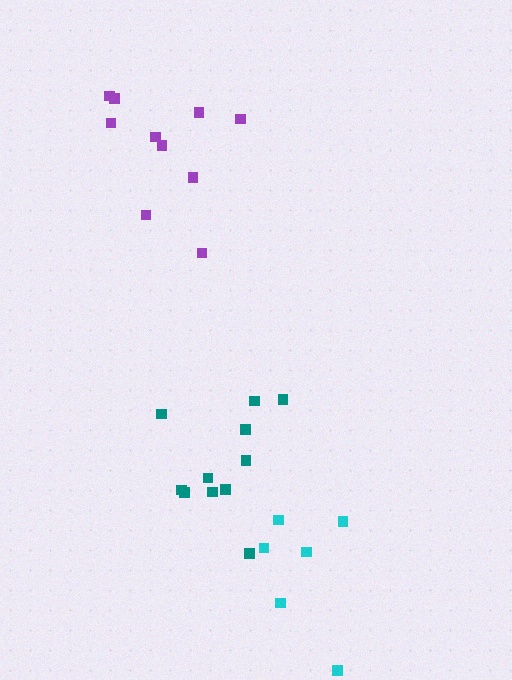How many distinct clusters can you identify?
There are 3 distinct clusters.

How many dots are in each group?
Group 1: 6 dots, Group 2: 10 dots, Group 3: 11 dots (27 total).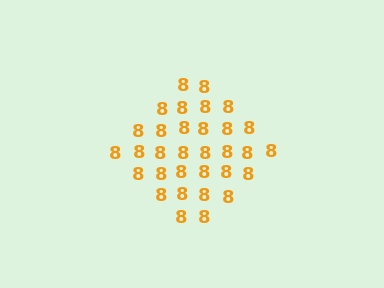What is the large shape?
The large shape is a diamond.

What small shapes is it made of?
It is made of small digit 8's.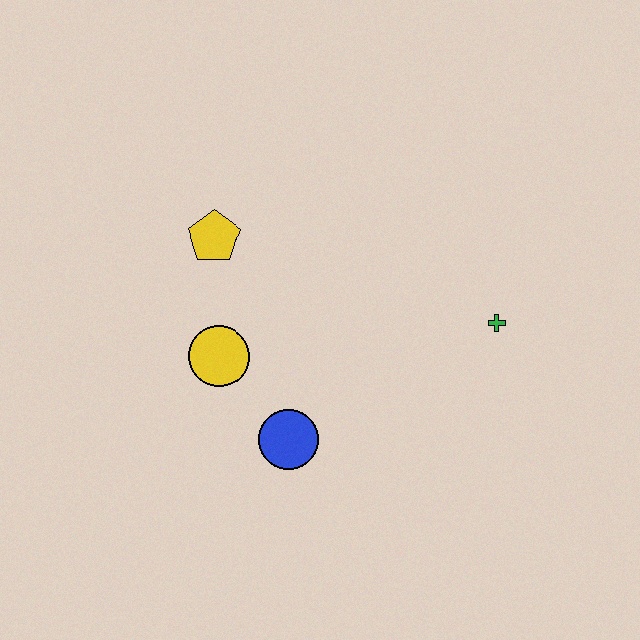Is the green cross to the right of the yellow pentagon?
Yes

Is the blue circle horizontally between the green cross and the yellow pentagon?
Yes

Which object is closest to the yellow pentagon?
The yellow circle is closest to the yellow pentagon.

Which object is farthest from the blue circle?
The green cross is farthest from the blue circle.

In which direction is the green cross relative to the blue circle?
The green cross is to the right of the blue circle.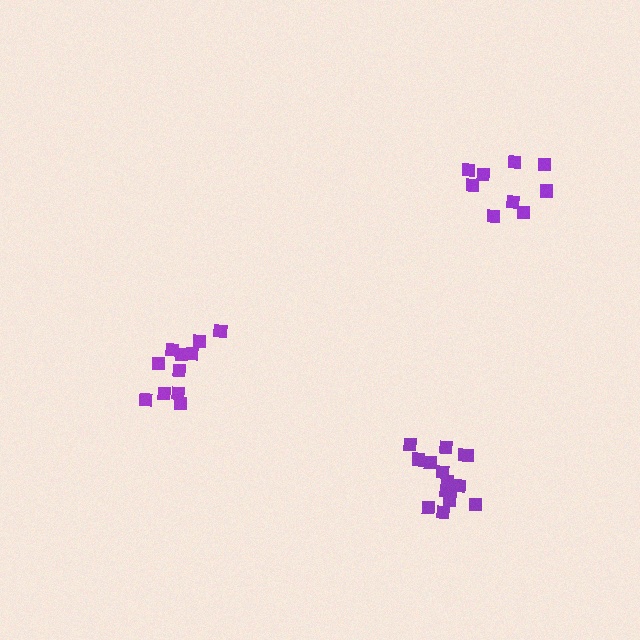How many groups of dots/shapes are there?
There are 3 groups.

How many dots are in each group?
Group 1: 11 dots, Group 2: 15 dots, Group 3: 9 dots (35 total).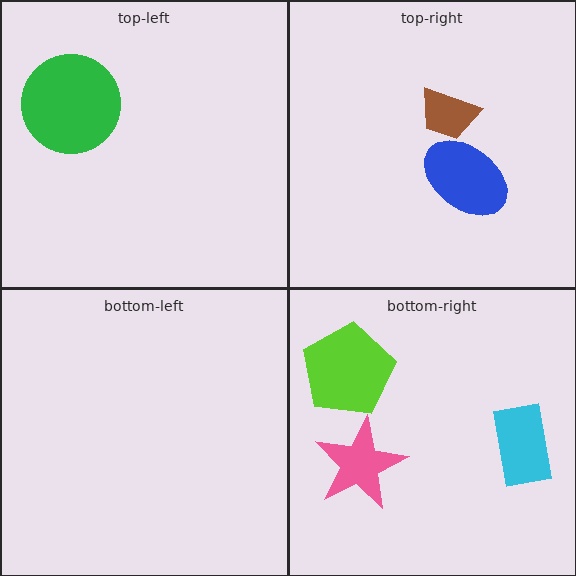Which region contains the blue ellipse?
The top-right region.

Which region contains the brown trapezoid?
The top-right region.